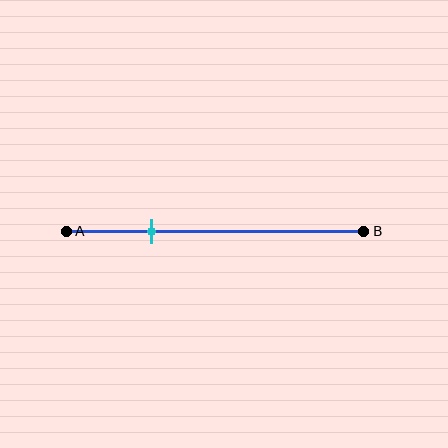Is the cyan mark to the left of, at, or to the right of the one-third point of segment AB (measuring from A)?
The cyan mark is to the left of the one-third point of segment AB.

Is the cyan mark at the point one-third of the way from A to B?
No, the mark is at about 30% from A, not at the 33% one-third point.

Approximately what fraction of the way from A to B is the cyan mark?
The cyan mark is approximately 30% of the way from A to B.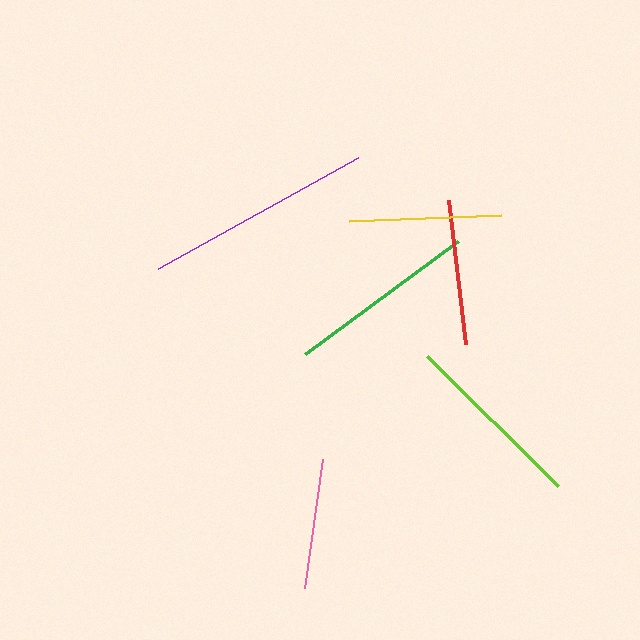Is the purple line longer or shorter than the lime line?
The purple line is longer than the lime line.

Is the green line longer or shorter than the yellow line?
The green line is longer than the yellow line.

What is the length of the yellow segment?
The yellow segment is approximately 152 pixels long.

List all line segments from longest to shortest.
From longest to shortest: purple, green, lime, yellow, red, pink.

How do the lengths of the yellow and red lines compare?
The yellow and red lines are approximately the same length.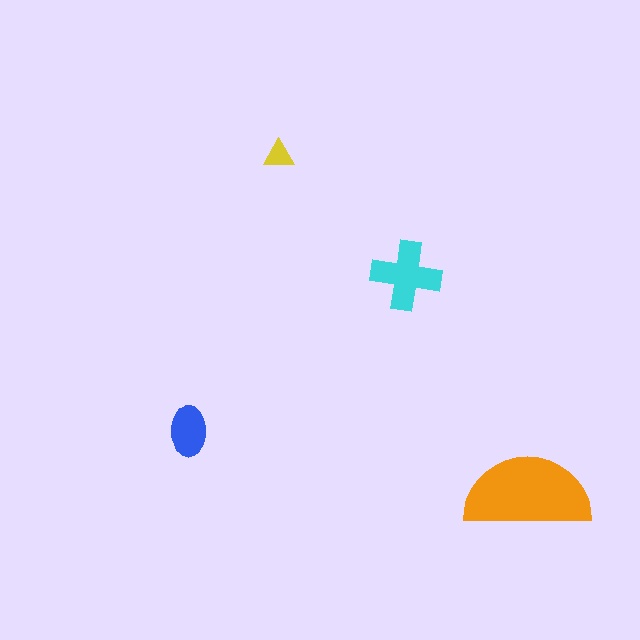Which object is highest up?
The yellow triangle is topmost.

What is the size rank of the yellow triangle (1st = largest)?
4th.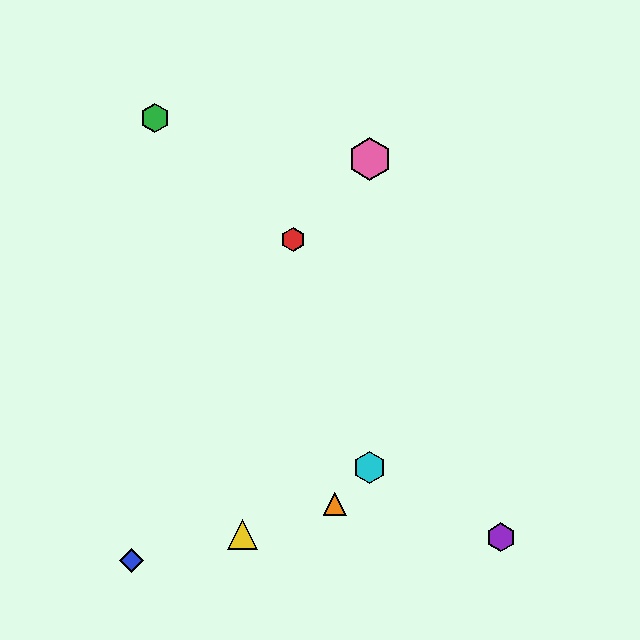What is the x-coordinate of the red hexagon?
The red hexagon is at x≈293.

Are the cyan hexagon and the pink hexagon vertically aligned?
Yes, both are at x≈370.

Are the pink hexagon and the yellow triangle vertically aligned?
No, the pink hexagon is at x≈370 and the yellow triangle is at x≈243.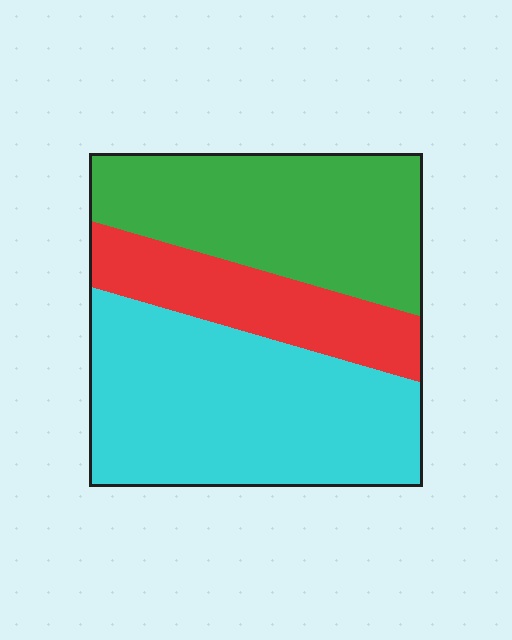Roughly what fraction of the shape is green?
Green covers around 35% of the shape.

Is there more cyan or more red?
Cyan.